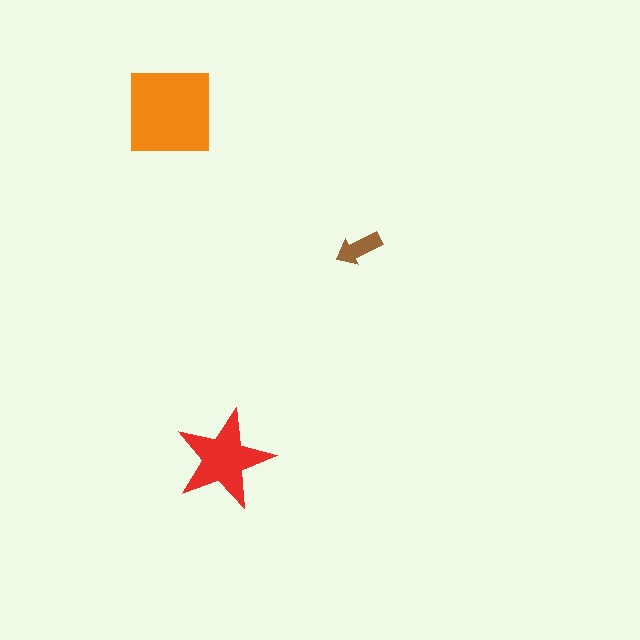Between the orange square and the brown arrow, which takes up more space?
The orange square.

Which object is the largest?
The orange square.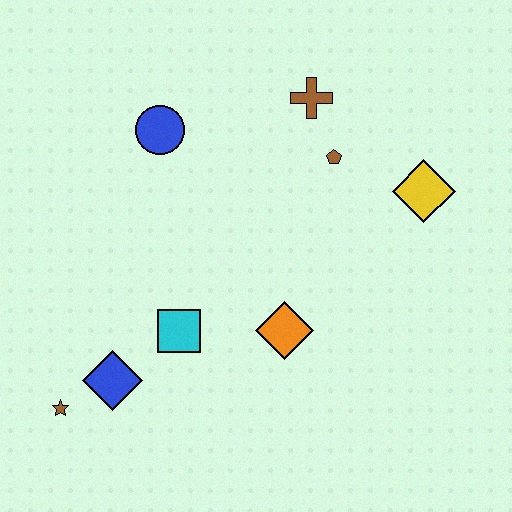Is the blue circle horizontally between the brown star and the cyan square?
Yes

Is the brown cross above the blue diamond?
Yes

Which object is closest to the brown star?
The blue diamond is closest to the brown star.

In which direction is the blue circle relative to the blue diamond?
The blue circle is above the blue diamond.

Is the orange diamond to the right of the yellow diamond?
No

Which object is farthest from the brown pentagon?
The brown star is farthest from the brown pentagon.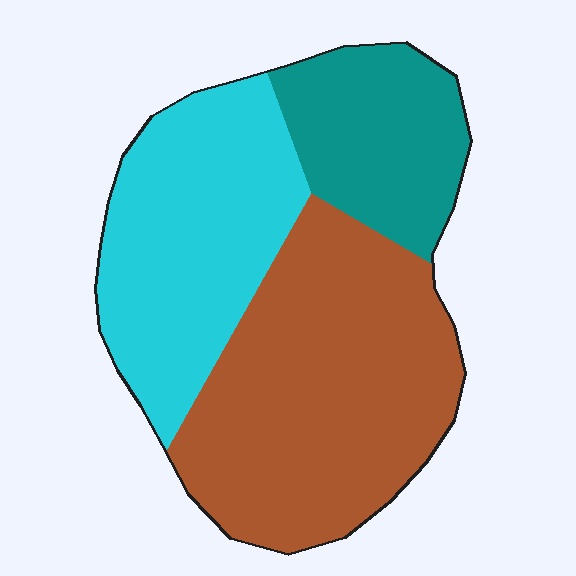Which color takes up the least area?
Teal, at roughly 20%.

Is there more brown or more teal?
Brown.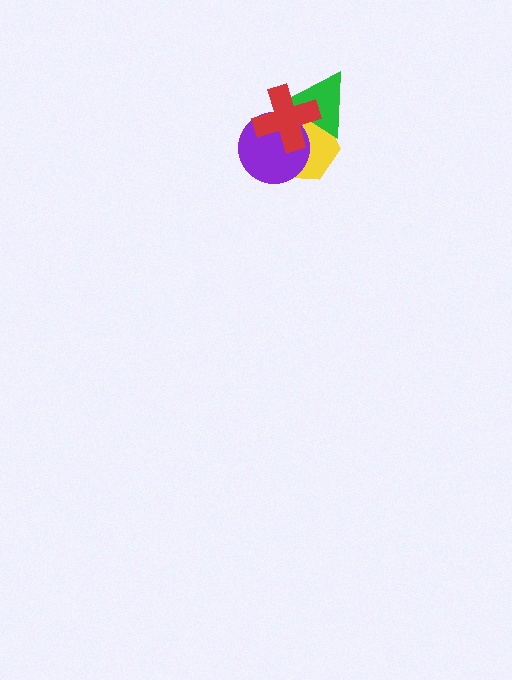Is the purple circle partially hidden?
Yes, it is partially covered by another shape.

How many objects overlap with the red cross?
3 objects overlap with the red cross.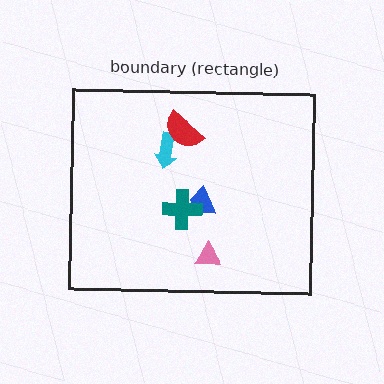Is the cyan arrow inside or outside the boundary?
Inside.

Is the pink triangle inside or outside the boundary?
Inside.